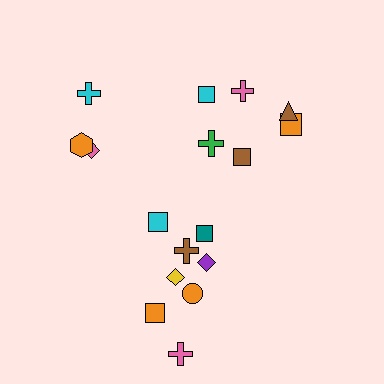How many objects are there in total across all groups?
There are 17 objects.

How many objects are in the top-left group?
There are 3 objects.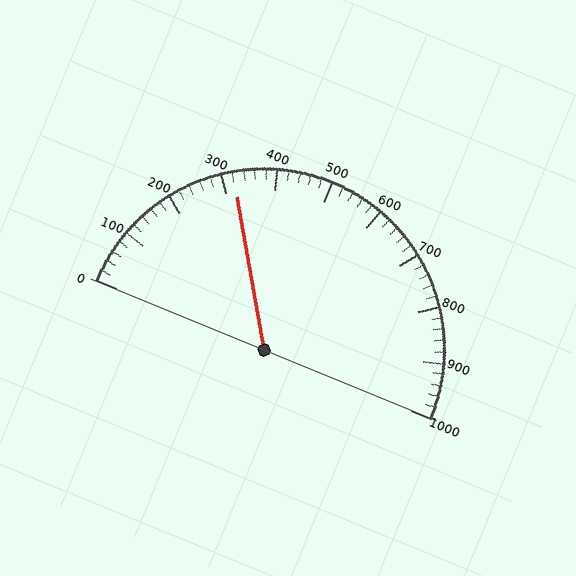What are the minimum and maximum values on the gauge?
The gauge ranges from 0 to 1000.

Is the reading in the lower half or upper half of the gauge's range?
The reading is in the lower half of the range (0 to 1000).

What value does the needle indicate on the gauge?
The needle indicates approximately 320.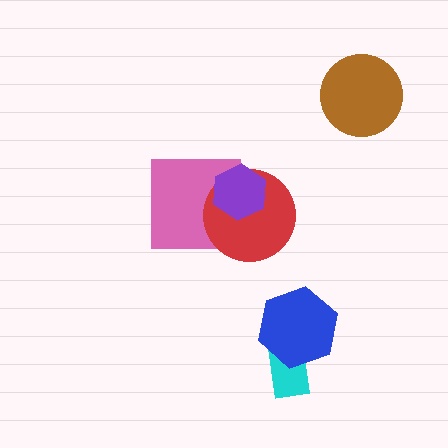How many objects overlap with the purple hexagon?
2 objects overlap with the purple hexagon.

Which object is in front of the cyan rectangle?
The blue hexagon is in front of the cyan rectangle.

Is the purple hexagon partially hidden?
No, no other shape covers it.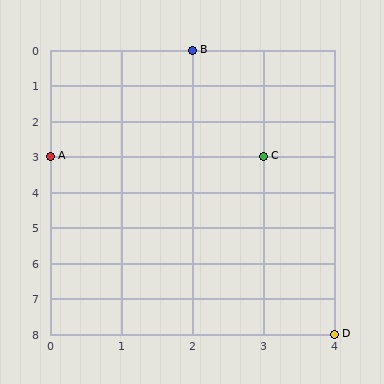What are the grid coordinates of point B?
Point B is at grid coordinates (2, 0).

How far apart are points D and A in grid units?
Points D and A are 4 columns and 5 rows apart (about 6.4 grid units diagonally).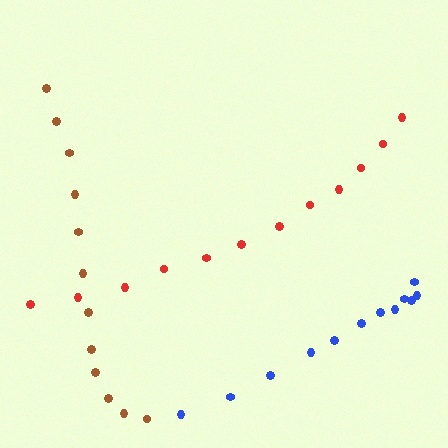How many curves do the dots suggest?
There are 3 distinct paths.